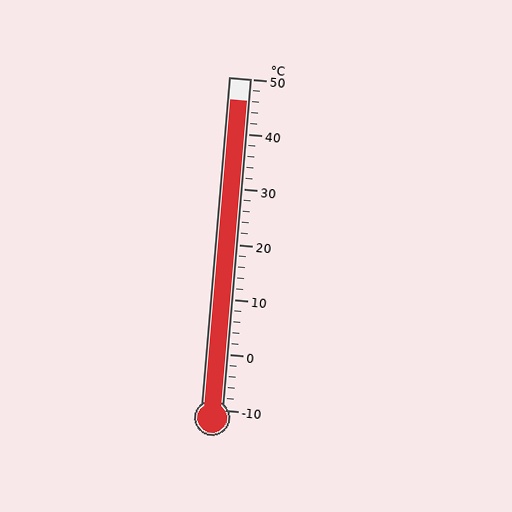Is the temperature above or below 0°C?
The temperature is above 0°C.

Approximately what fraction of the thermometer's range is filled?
The thermometer is filled to approximately 95% of its range.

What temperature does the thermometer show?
The thermometer shows approximately 46°C.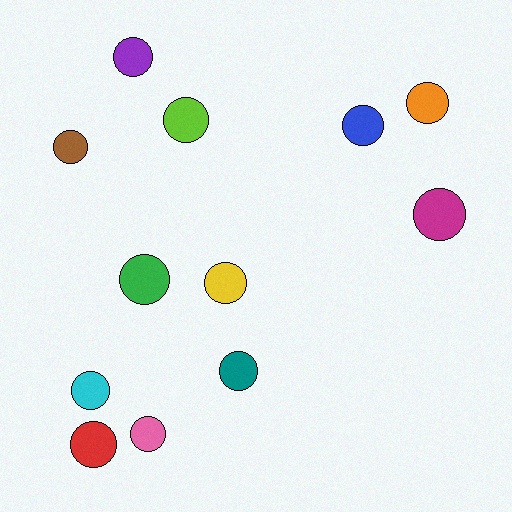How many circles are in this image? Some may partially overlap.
There are 12 circles.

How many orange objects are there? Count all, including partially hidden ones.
There is 1 orange object.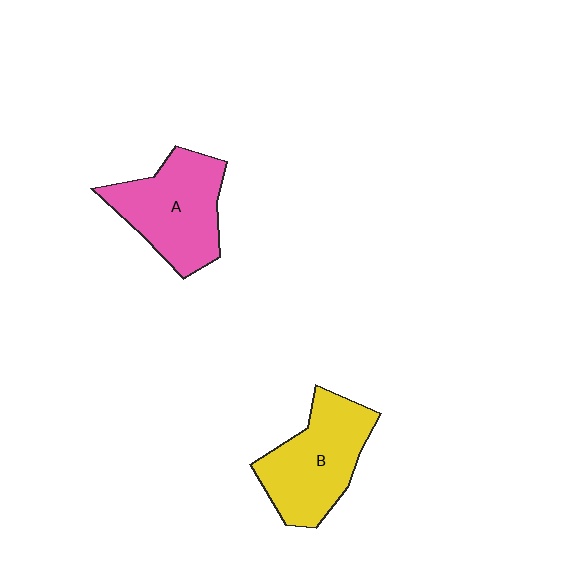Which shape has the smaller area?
Shape A (pink).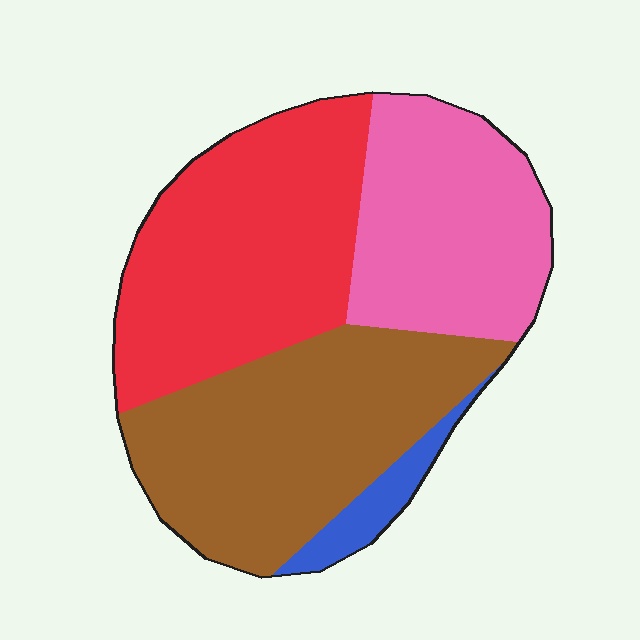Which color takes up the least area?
Blue, at roughly 5%.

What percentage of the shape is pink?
Pink takes up about one quarter (1/4) of the shape.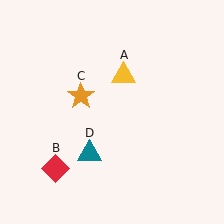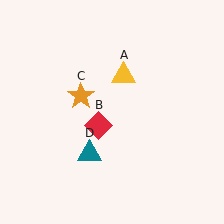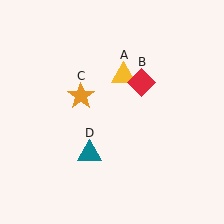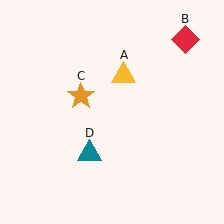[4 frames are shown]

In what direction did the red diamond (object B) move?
The red diamond (object B) moved up and to the right.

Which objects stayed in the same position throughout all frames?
Yellow triangle (object A) and orange star (object C) and teal triangle (object D) remained stationary.